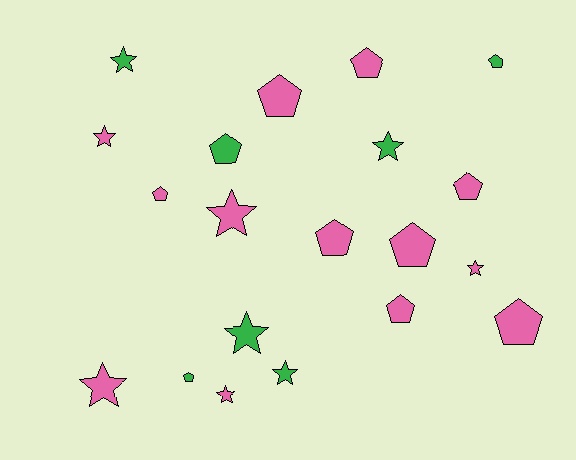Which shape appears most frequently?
Pentagon, with 11 objects.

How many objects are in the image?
There are 20 objects.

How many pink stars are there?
There are 5 pink stars.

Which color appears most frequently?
Pink, with 13 objects.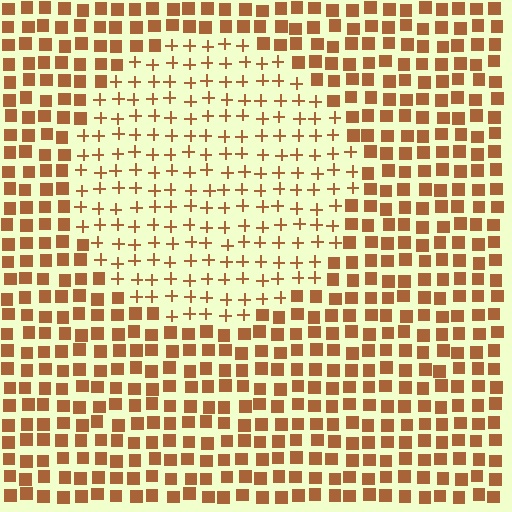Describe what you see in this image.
The image is filled with small brown elements arranged in a uniform grid. A circle-shaped region contains plus signs, while the surrounding area contains squares. The boundary is defined purely by the change in element shape.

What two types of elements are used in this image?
The image uses plus signs inside the circle region and squares outside it.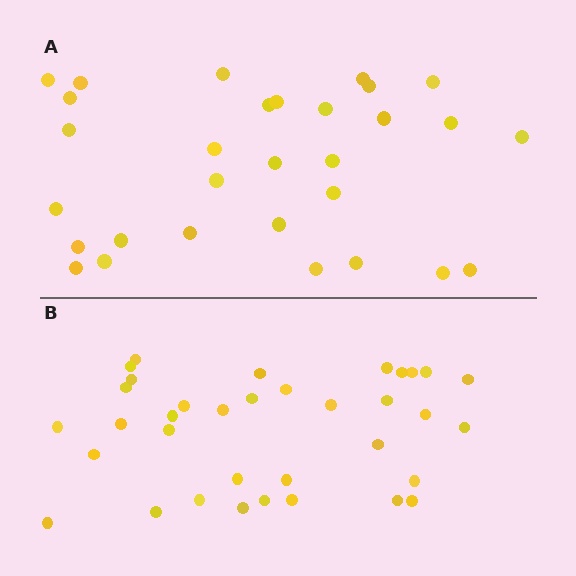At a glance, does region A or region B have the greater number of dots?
Region B (the bottom region) has more dots.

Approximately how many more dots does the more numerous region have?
Region B has about 5 more dots than region A.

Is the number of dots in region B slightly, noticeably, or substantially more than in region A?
Region B has only slightly more — the two regions are fairly close. The ratio is roughly 1.2 to 1.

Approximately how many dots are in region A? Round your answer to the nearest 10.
About 30 dots.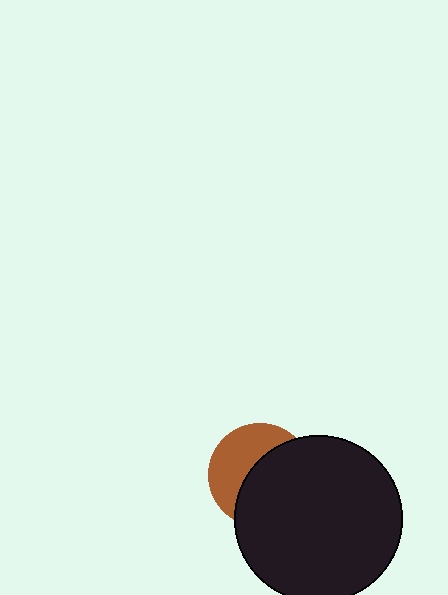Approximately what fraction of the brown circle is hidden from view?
Roughly 57% of the brown circle is hidden behind the black circle.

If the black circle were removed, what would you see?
You would see the complete brown circle.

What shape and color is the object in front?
The object in front is a black circle.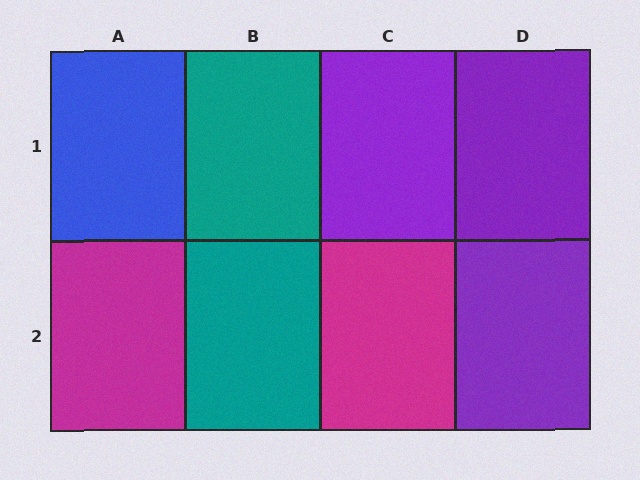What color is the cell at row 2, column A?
Magenta.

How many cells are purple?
3 cells are purple.